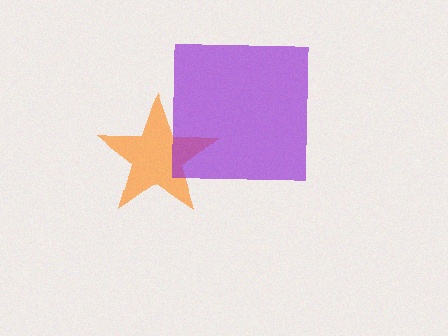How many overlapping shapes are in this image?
There are 2 overlapping shapes in the image.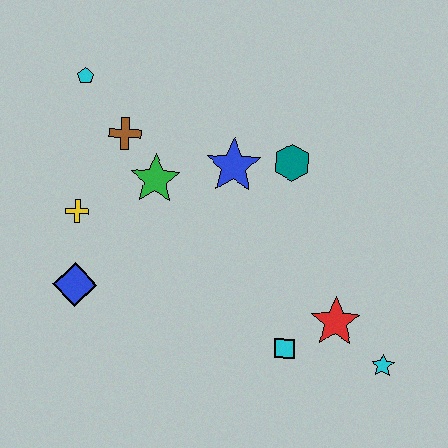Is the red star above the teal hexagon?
No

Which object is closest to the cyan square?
The red star is closest to the cyan square.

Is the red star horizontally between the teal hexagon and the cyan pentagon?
No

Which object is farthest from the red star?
The cyan pentagon is farthest from the red star.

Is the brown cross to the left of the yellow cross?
No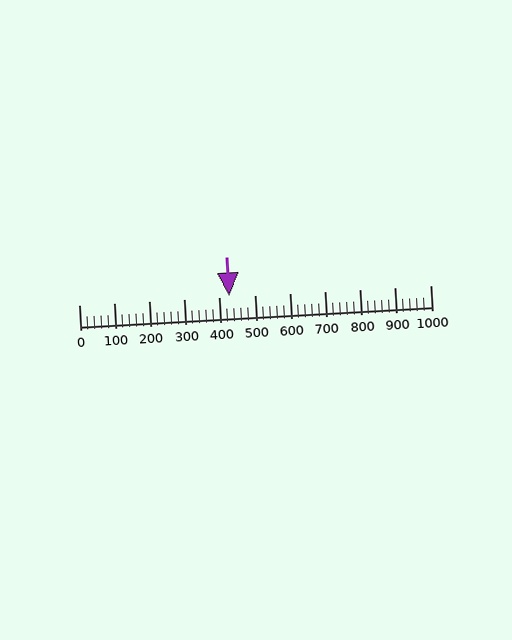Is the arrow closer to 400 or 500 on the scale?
The arrow is closer to 400.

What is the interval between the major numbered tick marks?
The major tick marks are spaced 100 units apart.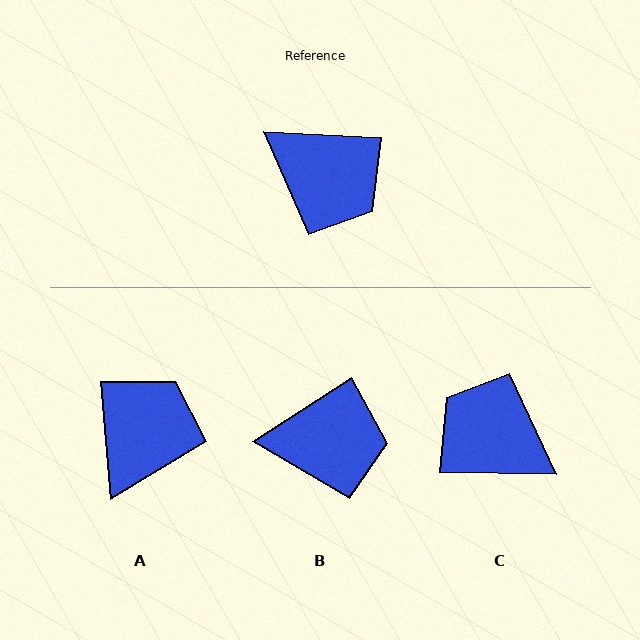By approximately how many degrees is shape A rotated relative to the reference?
Approximately 98 degrees counter-clockwise.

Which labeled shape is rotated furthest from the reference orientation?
C, about 178 degrees away.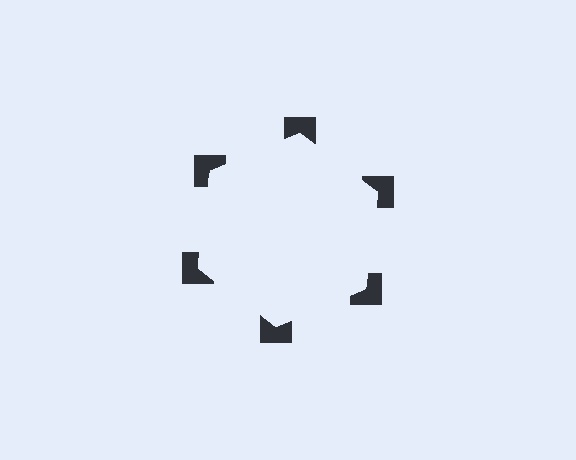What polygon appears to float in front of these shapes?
An illusory hexagon — its edges are inferred from the aligned wedge cuts in the notched squares, not physically drawn.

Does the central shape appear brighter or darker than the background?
It typically appears slightly brighter than the background, even though no actual brightness change is drawn.